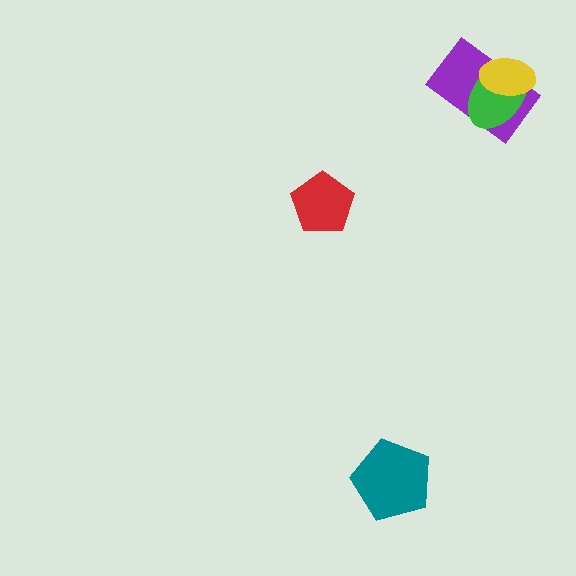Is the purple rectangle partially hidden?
Yes, it is partially covered by another shape.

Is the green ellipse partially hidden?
Yes, it is partially covered by another shape.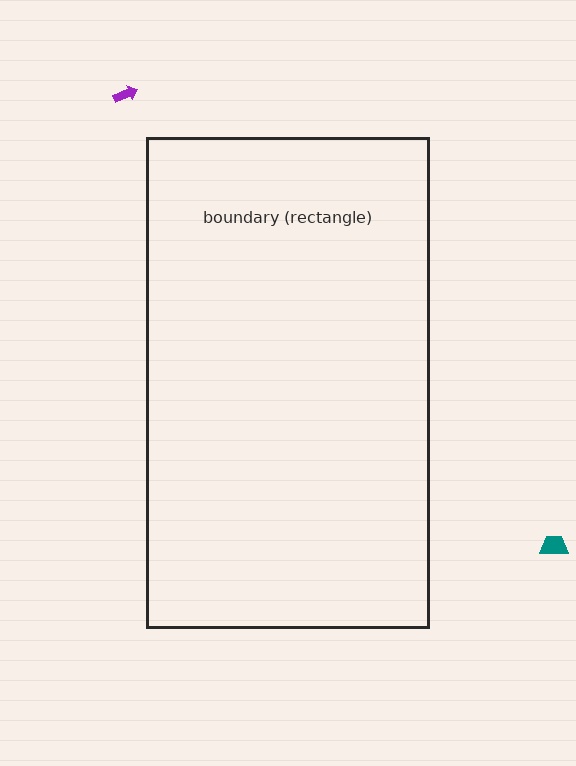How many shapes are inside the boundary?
0 inside, 2 outside.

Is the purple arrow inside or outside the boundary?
Outside.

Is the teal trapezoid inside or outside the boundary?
Outside.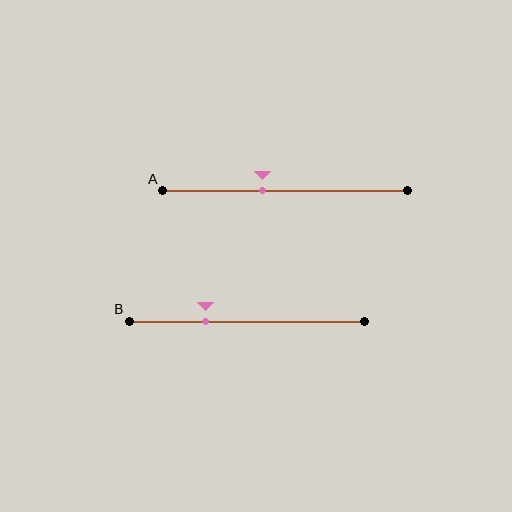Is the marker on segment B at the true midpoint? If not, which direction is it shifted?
No, the marker on segment B is shifted to the left by about 17% of the segment length.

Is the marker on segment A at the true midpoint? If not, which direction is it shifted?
No, the marker on segment A is shifted to the left by about 9% of the segment length.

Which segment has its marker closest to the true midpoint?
Segment A has its marker closest to the true midpoint.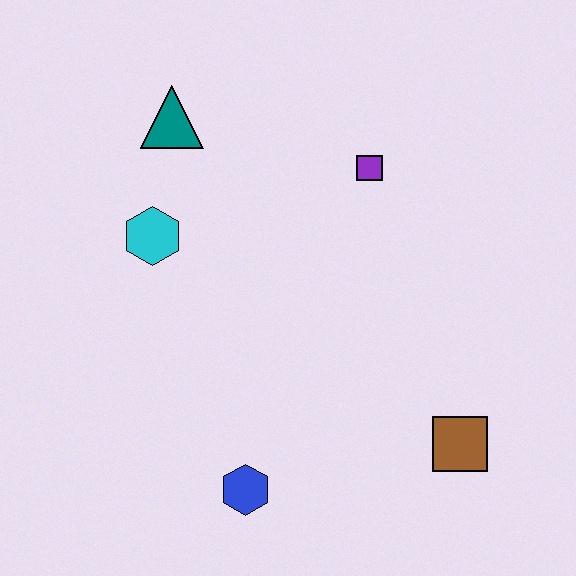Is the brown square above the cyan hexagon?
No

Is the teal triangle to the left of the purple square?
Yes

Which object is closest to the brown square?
The blue hexagon is closest to the brown square.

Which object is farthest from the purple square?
The blue hexagon is farthest from the purple square.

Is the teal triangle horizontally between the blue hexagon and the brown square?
No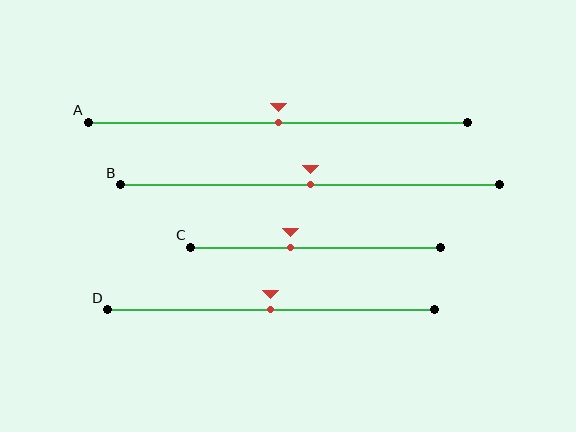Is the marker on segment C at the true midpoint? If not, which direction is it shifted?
No, the marker on segment C is shifted to the left by about 10% of the segment length.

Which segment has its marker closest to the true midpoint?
Segment A has its marker closest to the true midpoint.